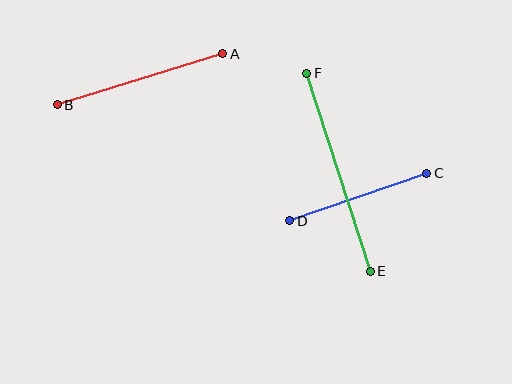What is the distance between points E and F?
The distance is approximately 208 pixels.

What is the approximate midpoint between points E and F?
The midpoint is at approximately (339, 172) pixels.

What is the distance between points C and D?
The distance is approximately 145 pixels.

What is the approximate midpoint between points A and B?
The midpoint is at approximately (140, 79) pixels.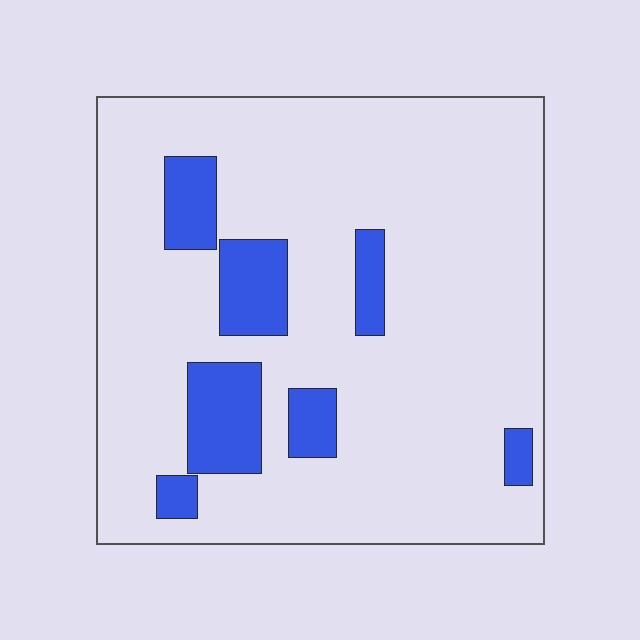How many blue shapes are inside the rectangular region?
7.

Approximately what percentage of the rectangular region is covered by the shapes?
Approximately 15%.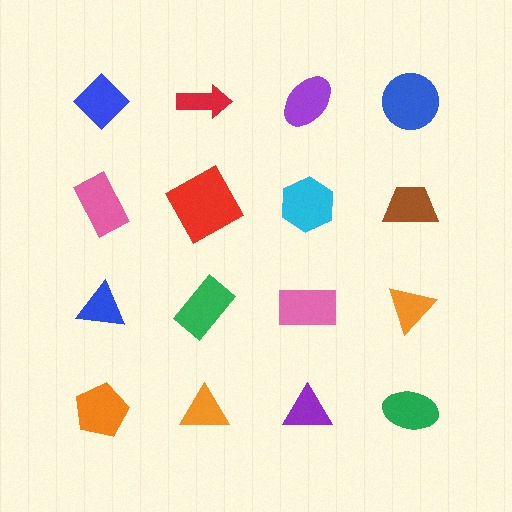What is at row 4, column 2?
An orange triangle.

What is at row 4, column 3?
A purple triangle.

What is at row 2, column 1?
A pink rectangle.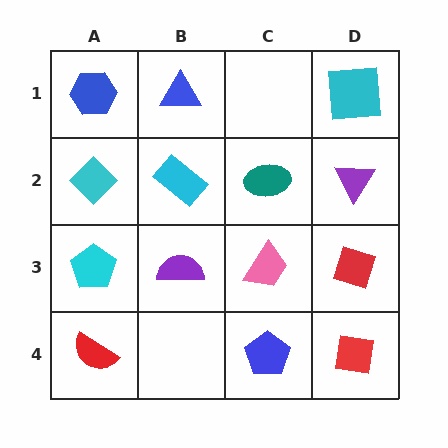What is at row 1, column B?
A blue triangle.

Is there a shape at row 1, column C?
No, that cell is empty.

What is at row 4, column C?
A blue pentagon.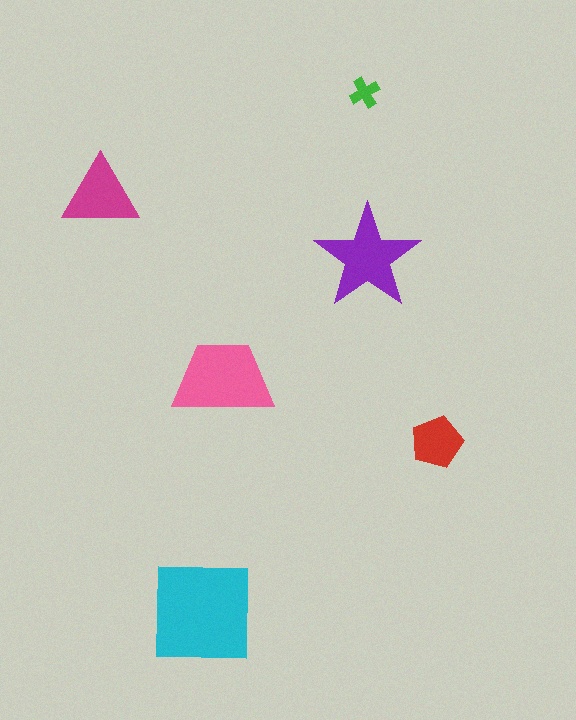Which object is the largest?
The cyan square.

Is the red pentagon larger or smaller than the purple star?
Smaller.